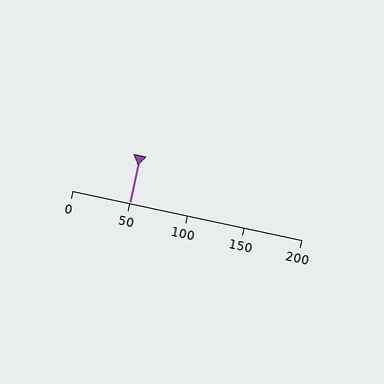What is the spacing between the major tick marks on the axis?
The major ticks are spaced 50 apart.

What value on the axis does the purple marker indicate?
The marker indicates approximately 50.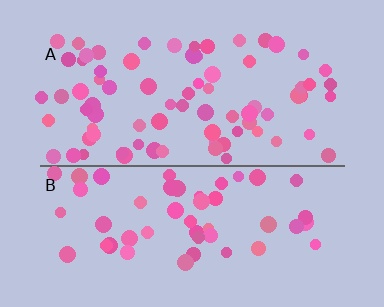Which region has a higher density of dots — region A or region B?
A (the top).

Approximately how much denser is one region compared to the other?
Approximately 1.5× — region A over region B.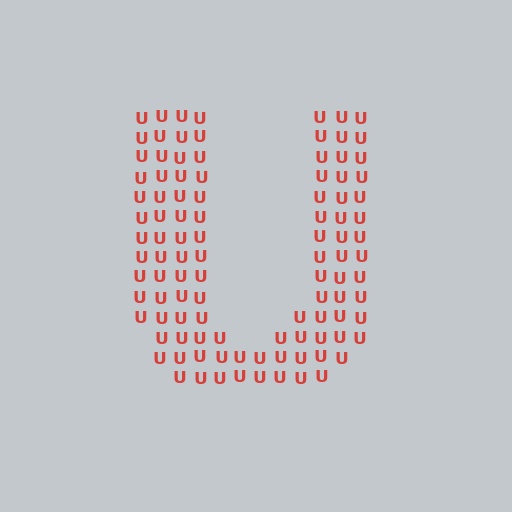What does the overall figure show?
The overall figure shows the letter U.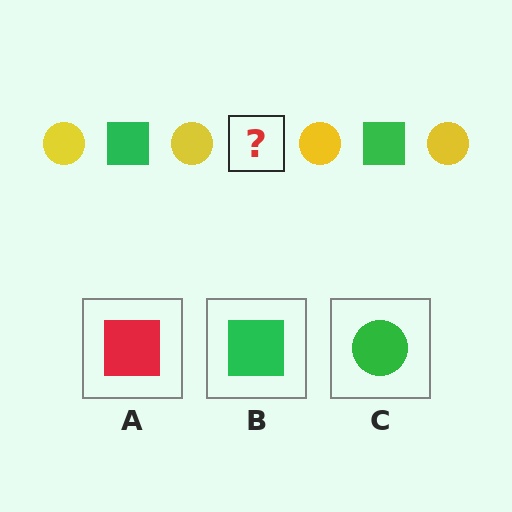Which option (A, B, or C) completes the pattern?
B.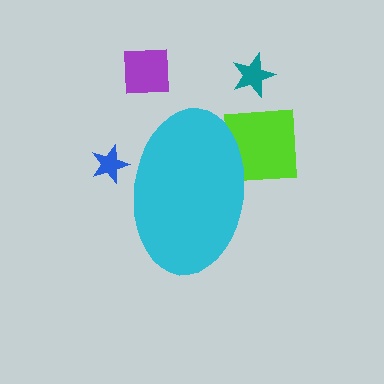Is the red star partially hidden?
Yes, the red star is partially hidden behind the cyan ellipse.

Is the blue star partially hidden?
Yes, the blue star is partially hidden behind the cyan ellipse.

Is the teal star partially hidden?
No, the teal star is fully visible.